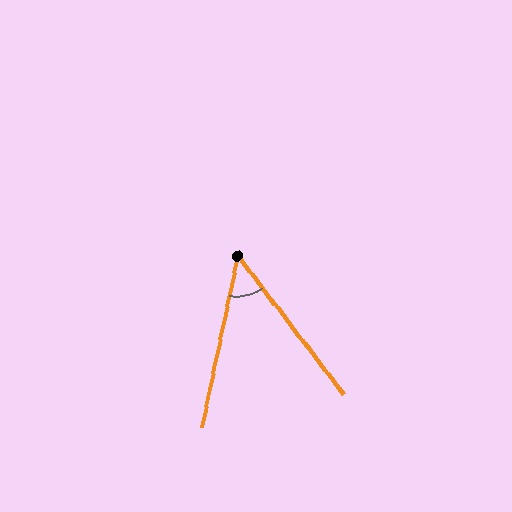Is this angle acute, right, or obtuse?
It is acute.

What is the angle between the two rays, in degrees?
Approximately 49 degrees.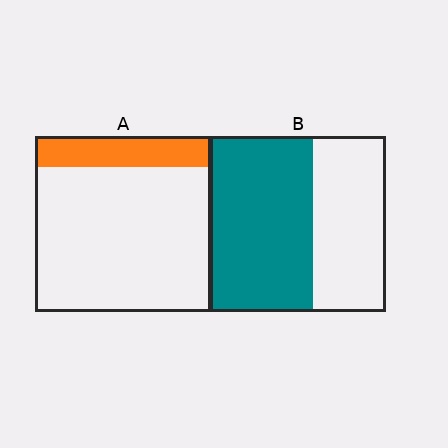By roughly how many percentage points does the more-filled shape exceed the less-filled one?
By roughly 40 percentage points (B over A).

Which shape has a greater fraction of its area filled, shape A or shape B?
Shape B.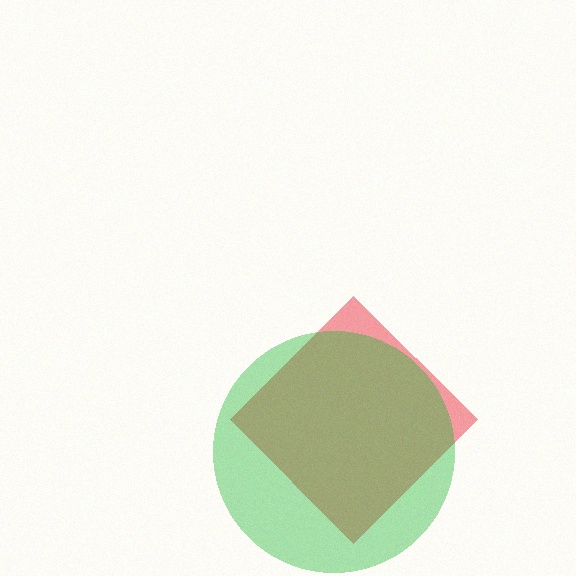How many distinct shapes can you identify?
There are 2 distinct shapes: a red diamond, a green circle.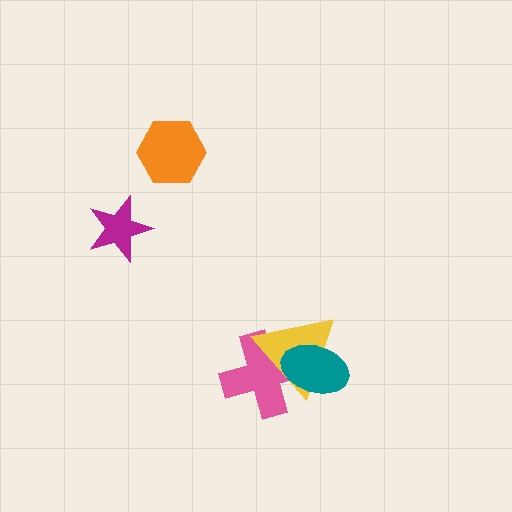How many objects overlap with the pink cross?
2 objects overlap with the pink cross.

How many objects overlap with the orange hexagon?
0 objects overlap with the orange hexagon.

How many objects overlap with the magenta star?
0 objects overlap with the magenta star.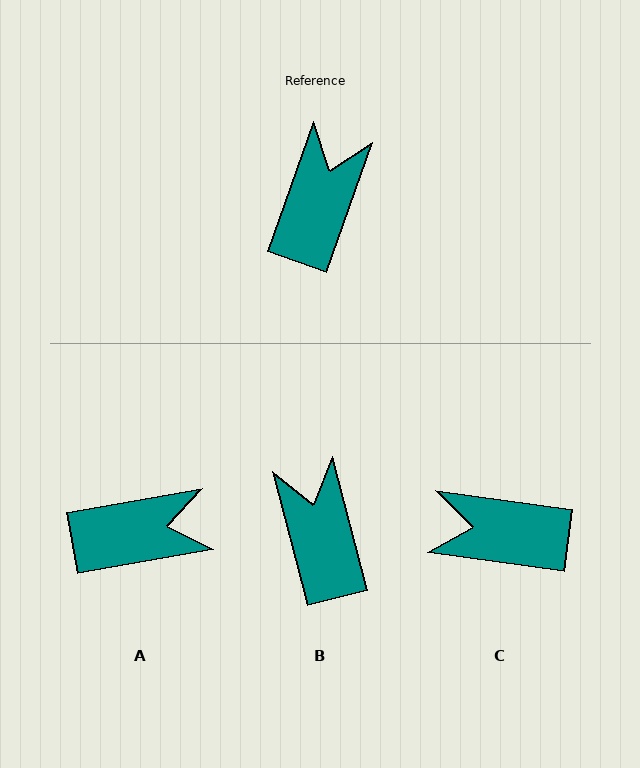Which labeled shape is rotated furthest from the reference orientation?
C, about 101 degrees away.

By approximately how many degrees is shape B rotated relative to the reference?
Approximately 34 degrees counter-clockwise.